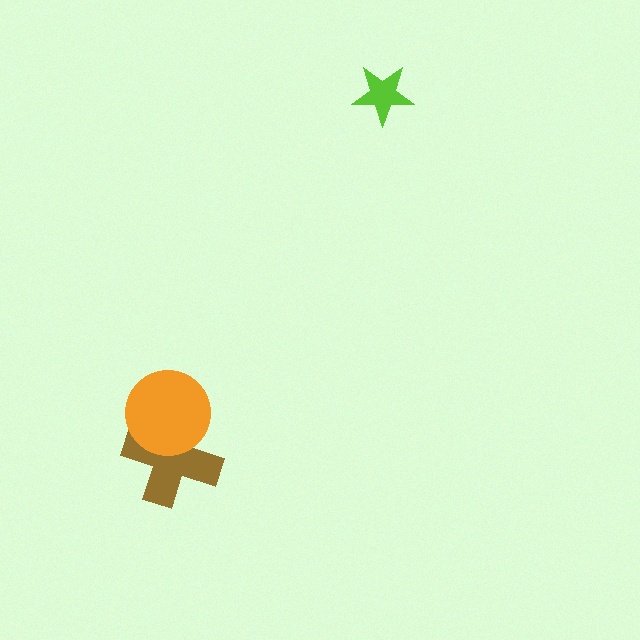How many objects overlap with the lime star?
0 objects overlap with the lime star.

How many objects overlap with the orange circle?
1 object overlaps with the orange circle.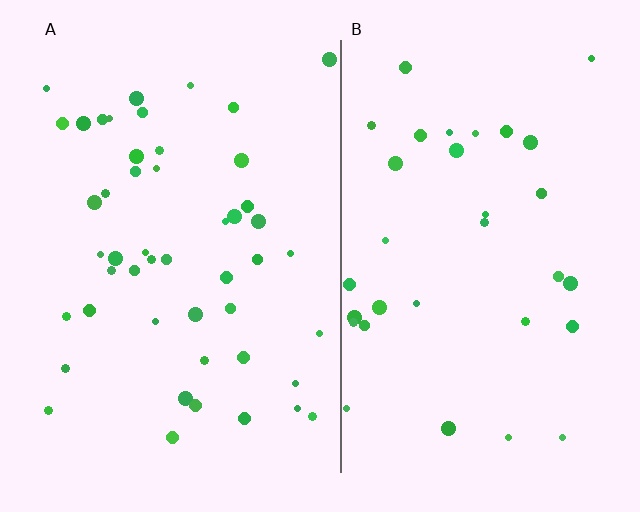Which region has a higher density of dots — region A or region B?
A (the left).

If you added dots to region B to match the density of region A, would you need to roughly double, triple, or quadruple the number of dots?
Approximately double.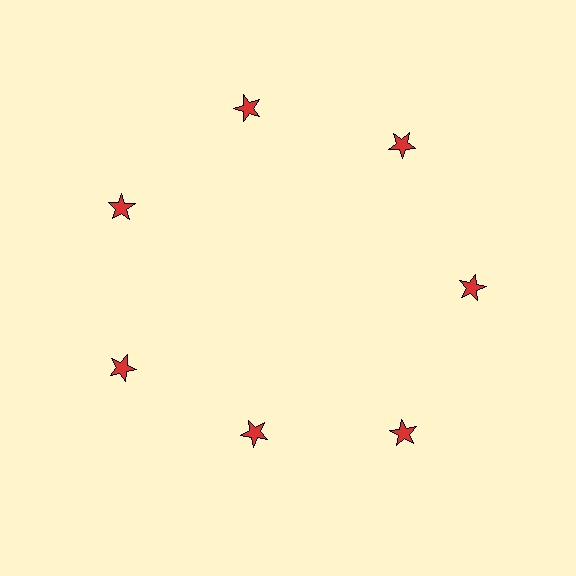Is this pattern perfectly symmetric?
No. The 7 red stars are arranged in a ring, but one element near the 6 o'clock position is pulled inward toward the center, breaking the 7-fold rotational symmetry.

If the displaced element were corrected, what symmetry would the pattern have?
It would have 7-fold rotational symmetry — the pattern would map onto itself every 51 degrees.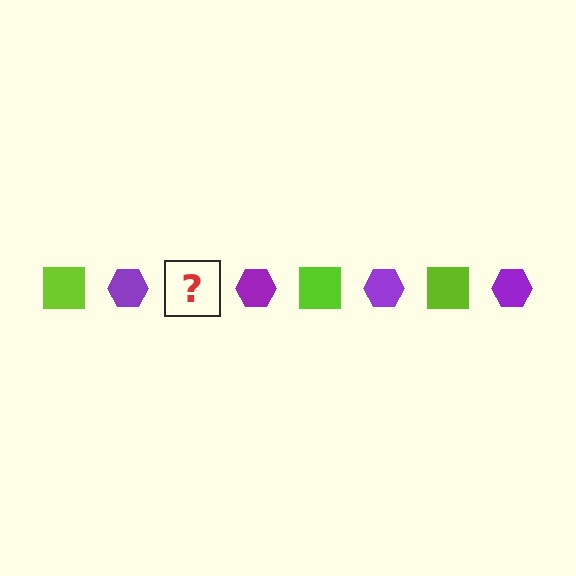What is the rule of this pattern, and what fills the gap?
The rule is that the pattern alternates between lime square and purple hexagon. The gap should be filled with a lime square.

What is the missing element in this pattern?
The missing element is a lime square.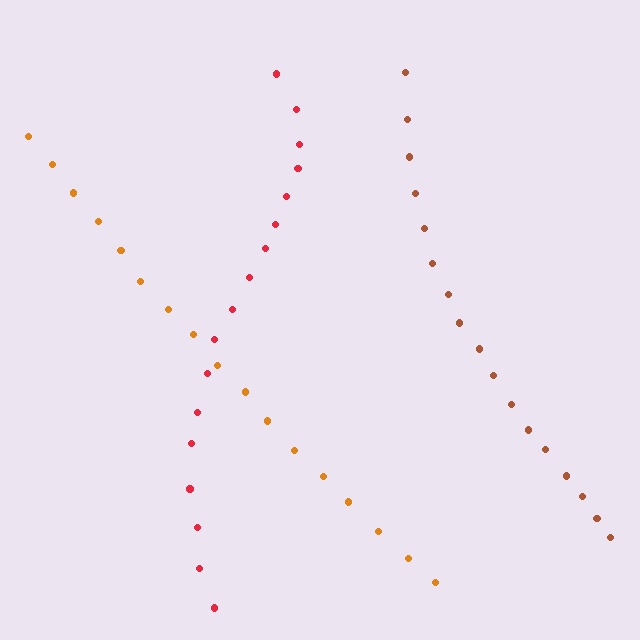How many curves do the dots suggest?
There are 3 distinct paths.